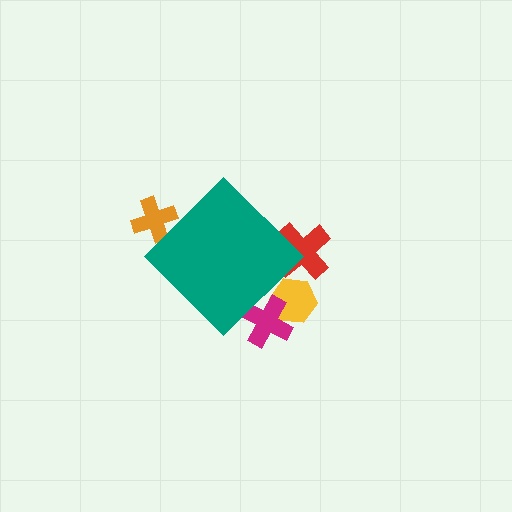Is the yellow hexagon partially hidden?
Yes, the yellow hexagon is partially hidden behind the teal diamond.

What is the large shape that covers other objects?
A teal diamond.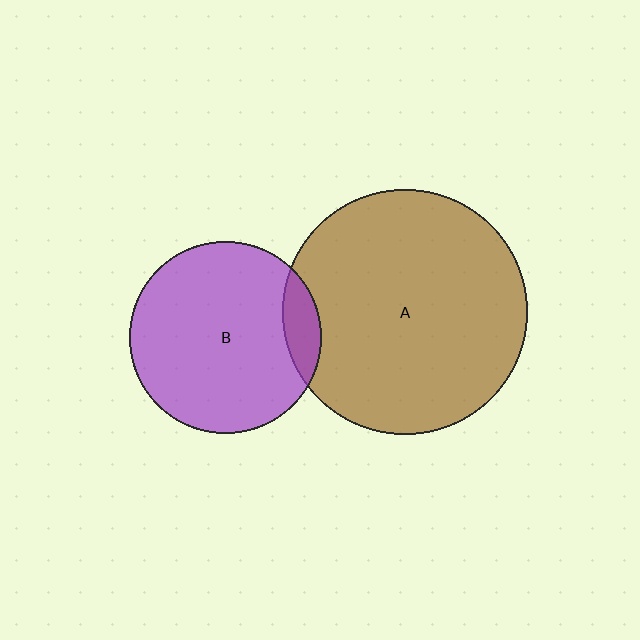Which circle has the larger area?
Circle A (brown).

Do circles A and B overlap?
Yes.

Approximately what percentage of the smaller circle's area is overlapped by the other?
Approximately 10%.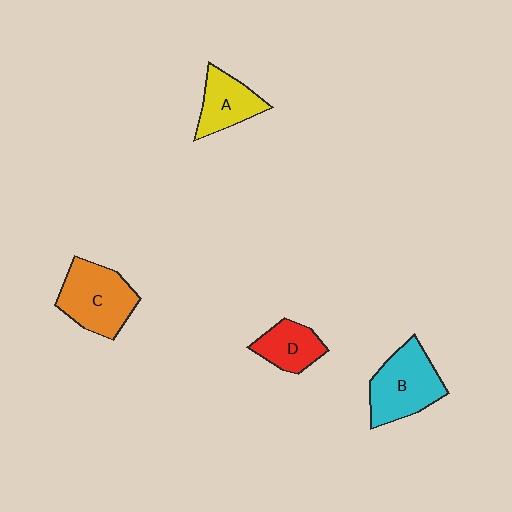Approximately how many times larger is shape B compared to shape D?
Approximately 1.7 times.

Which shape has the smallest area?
Shape D (red).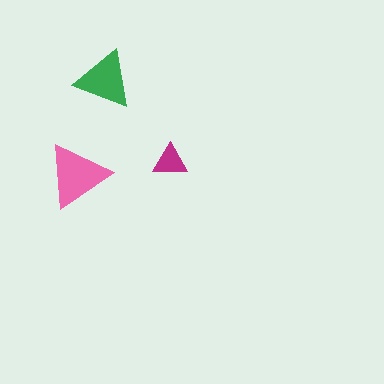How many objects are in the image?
There are 3 objects in the image.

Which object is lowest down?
The pink triangle is bottommost.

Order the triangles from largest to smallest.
the pink one, the green one, the magenta one.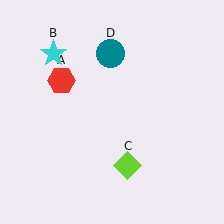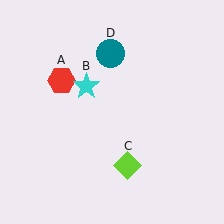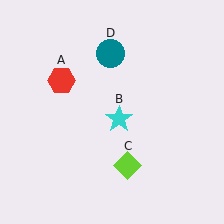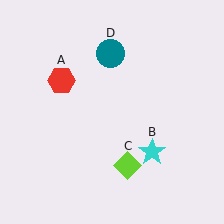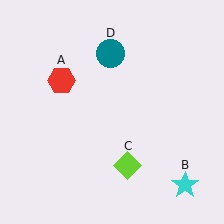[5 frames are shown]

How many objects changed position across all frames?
1 object changed position: cyan star (object B).